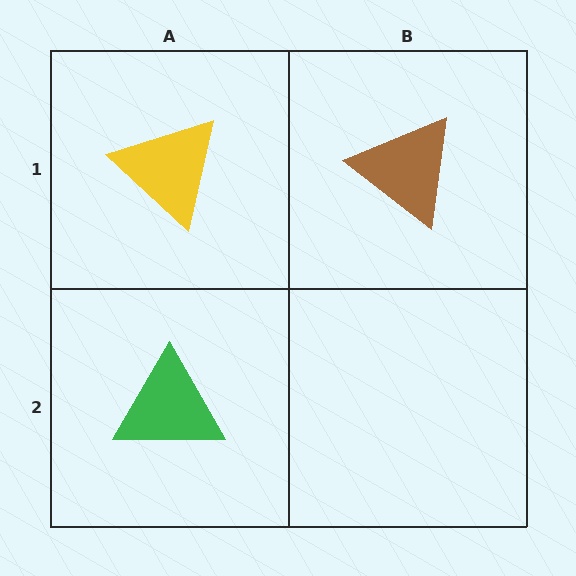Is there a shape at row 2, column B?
No, that cell is empty.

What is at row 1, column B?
A brown triangle.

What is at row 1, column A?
A yellow triangle.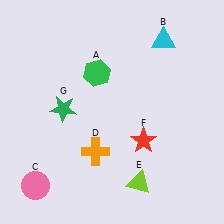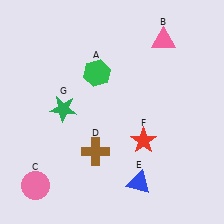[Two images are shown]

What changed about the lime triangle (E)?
In Image 1, E is lime. In Image 2, it changed to blue.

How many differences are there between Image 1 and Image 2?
There are 3 differences between the two images.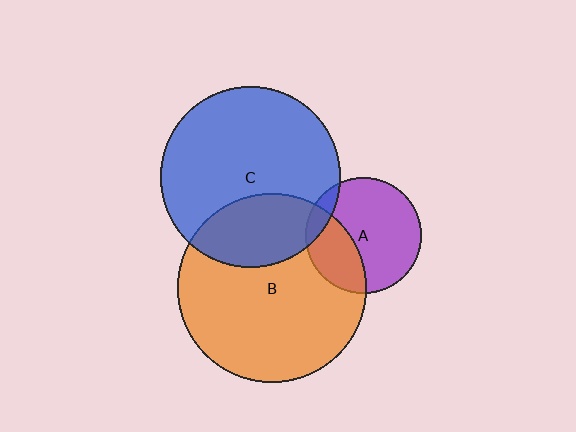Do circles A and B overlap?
Yes.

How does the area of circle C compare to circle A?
Approximately 2.4 times.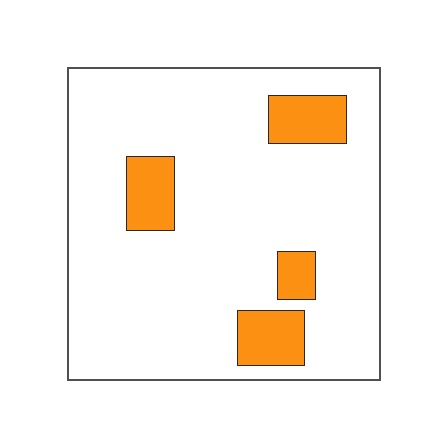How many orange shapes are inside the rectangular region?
4.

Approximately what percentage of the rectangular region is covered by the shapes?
Approximately 15%.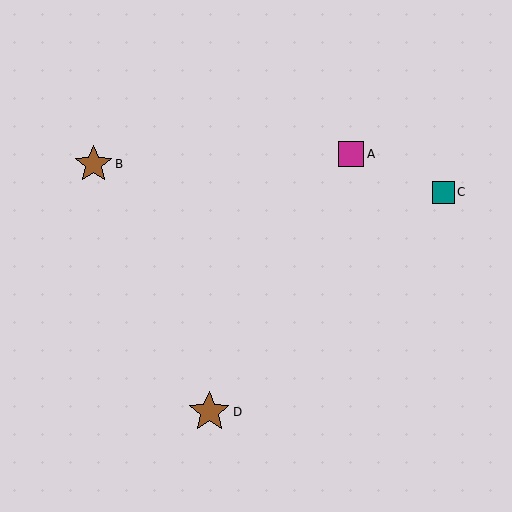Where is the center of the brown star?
The center of the brown star is at (94, 164).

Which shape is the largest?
The brown star (labeled D) is the largest.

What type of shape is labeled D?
Shape D is a brown star.